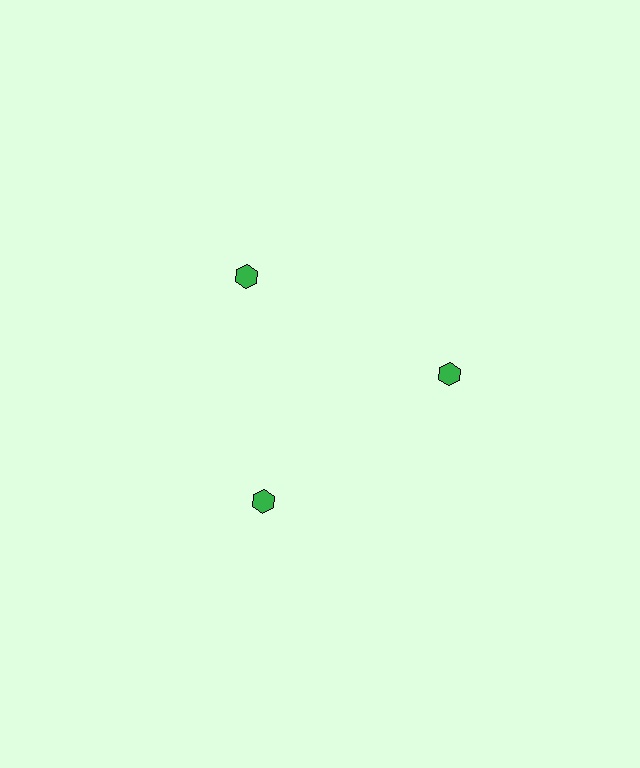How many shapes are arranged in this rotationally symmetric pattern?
There are 3 shapes, arranged in 3 groups of 1.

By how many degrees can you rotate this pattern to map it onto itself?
The pattern maps onto itself every 120 degrees of rotation.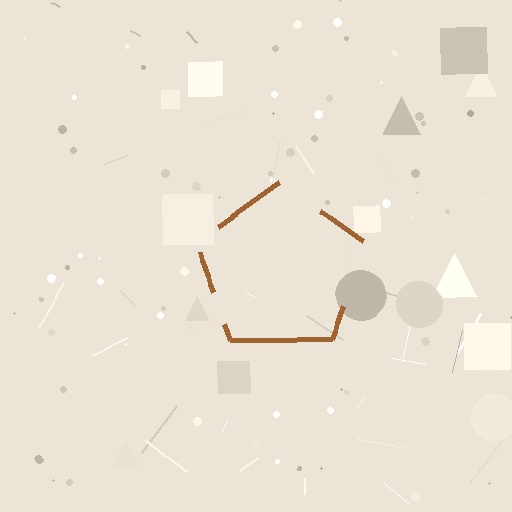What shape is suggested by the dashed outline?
The dashed outline suggests a pentagon.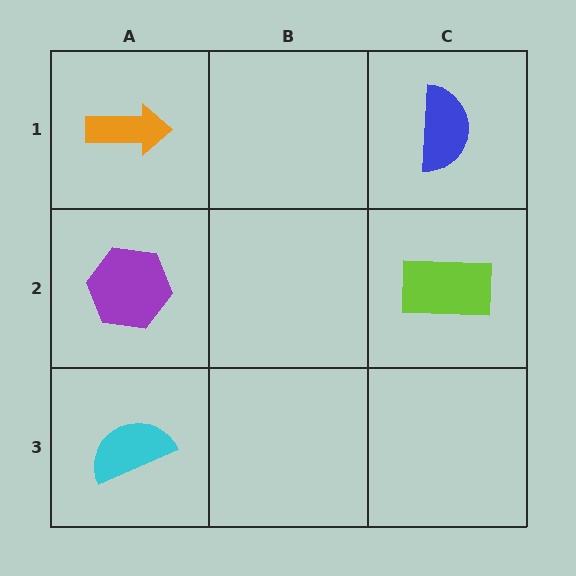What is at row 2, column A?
A purple hexagon.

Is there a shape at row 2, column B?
No, that cell is empty.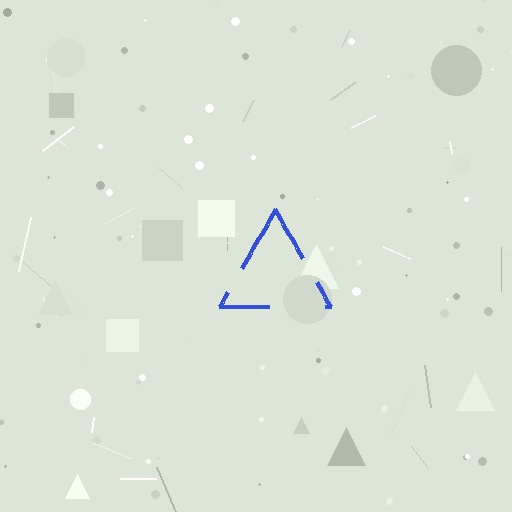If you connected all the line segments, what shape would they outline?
They would outline a triangle.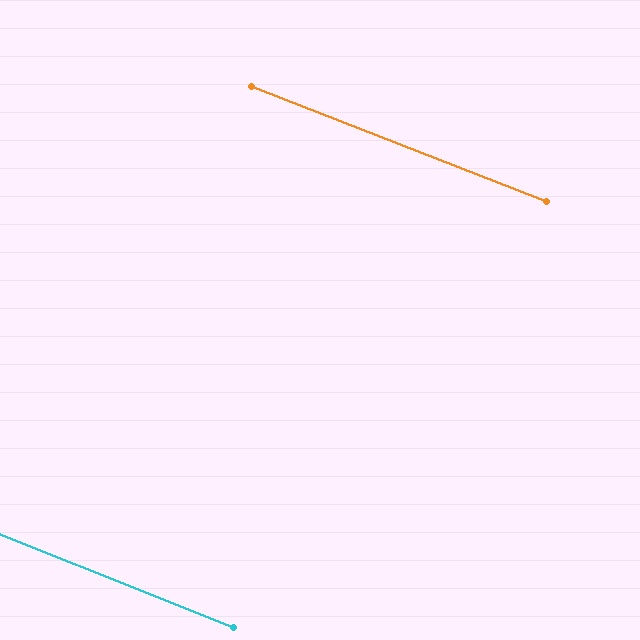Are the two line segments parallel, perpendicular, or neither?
Parallel — their directions differ by only 0.3°.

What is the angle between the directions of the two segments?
Approximately 0 degrees.